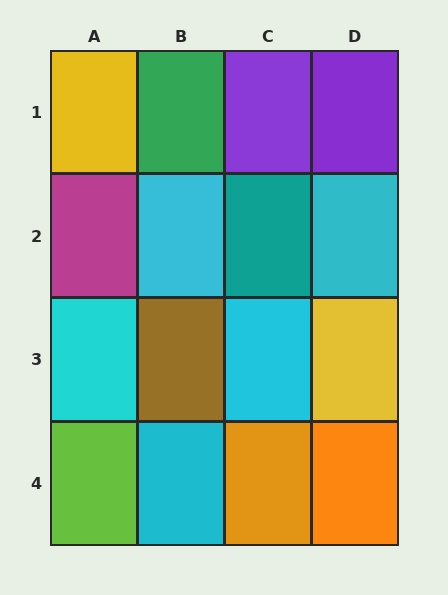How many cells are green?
1 cell is green.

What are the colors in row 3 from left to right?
Cyan, brown, cyan, yellow.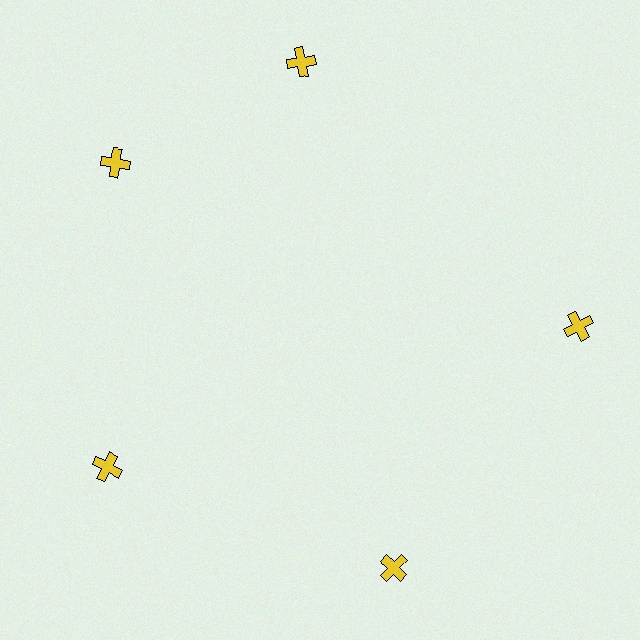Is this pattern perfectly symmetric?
No. The 5 yellow crosses are arranged in a ring, but one element near the 1 o'clock position is rotated out of alignment along the ring, breaking the 5-fold rotational symmetry.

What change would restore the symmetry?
The symmetry would be restored by rotating it back into even spacing with its neighbors so that all 5 crosses sit at equal angles and equal distance from the center.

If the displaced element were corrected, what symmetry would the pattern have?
It would have 5-fold rotational symmetry — the pattern would map onto itself every 72 degrees.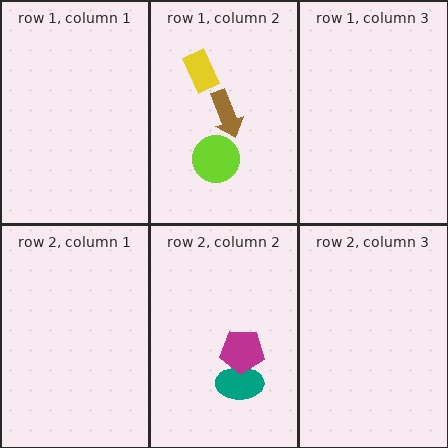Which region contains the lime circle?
The row 1, column 2 region.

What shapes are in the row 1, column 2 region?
The yellow rectangle, the brown arrow, the lime circle.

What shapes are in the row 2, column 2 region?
The teal ellipse, the magenta pentagon.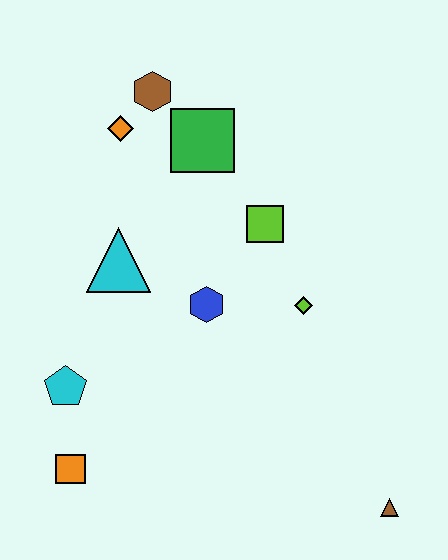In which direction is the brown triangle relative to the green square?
The brown triangle is below the green square.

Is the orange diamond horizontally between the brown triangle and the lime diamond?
No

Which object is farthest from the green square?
The brown triangle is farthest from the green square.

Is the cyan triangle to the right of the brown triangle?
No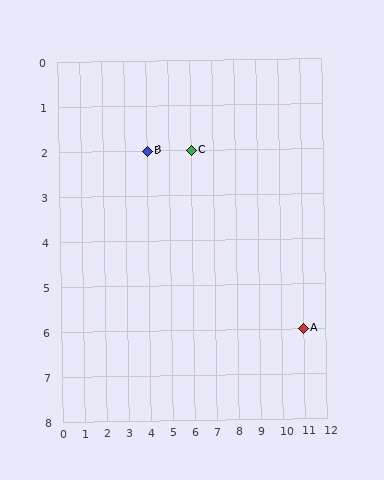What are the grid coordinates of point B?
Point B is at grid coordinates (4, 2).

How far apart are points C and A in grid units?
Points C and A are 5 columns and 4 rows apart (about 6.4 grid units diagonally).